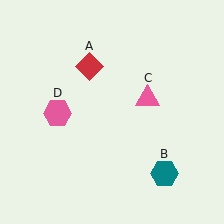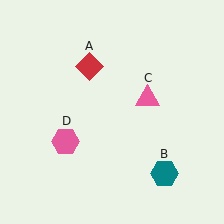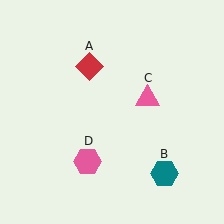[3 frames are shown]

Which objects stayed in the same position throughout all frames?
Red diamond (object A) and teal hexagon (object B) and pink triangle (object C) remained stationary.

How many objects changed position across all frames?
1 object changed position: pink hexagon (object D).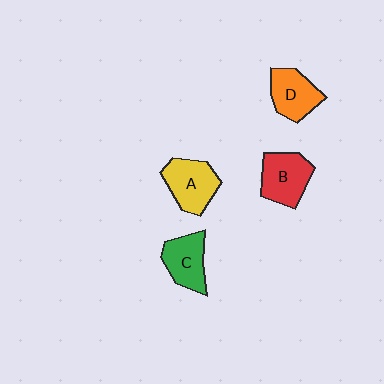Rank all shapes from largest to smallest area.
From largest to smallest: A (yellow), B (red), D (orange), C (green).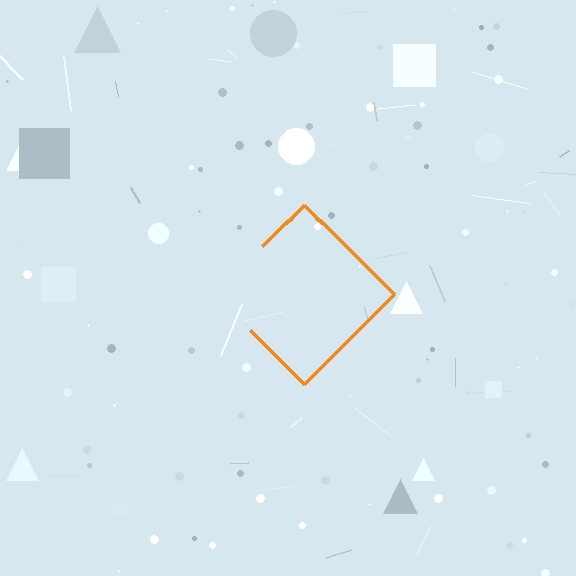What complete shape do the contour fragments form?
The contour fragments form a diamond.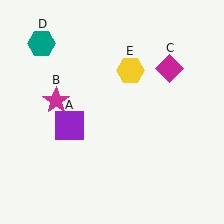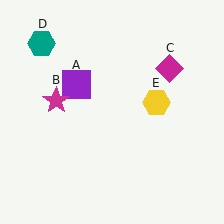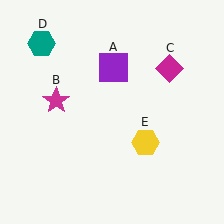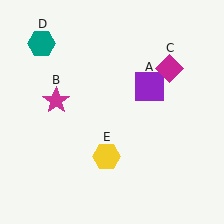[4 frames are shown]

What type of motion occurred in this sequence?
The purple square (object A), yellow hexagon (object E) rotated clockwise around the center of the scene.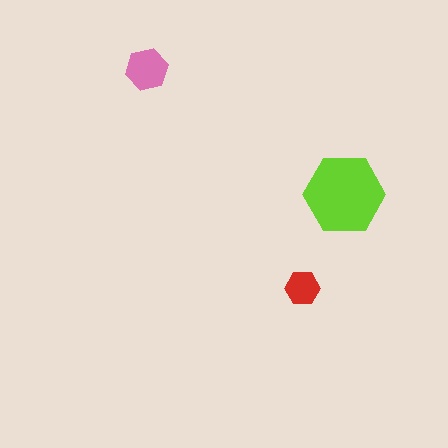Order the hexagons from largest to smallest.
the lime one, the pink one, the red one.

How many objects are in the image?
There are 3 objects in the image.